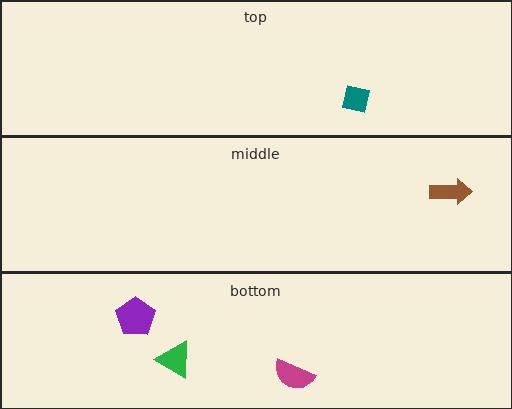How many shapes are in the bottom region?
3.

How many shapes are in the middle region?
1.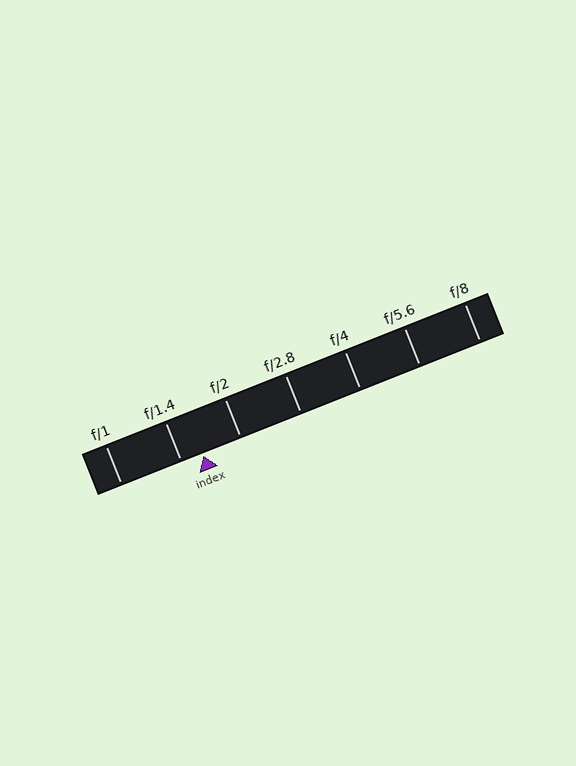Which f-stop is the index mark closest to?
The index mark is closest to f/1.4.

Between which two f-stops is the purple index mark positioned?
The index mark is between f/1.4 and f/2.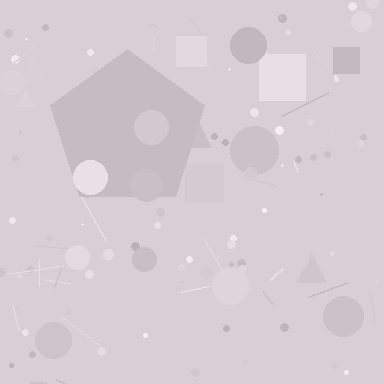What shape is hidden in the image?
A pentagon is hidden in the image.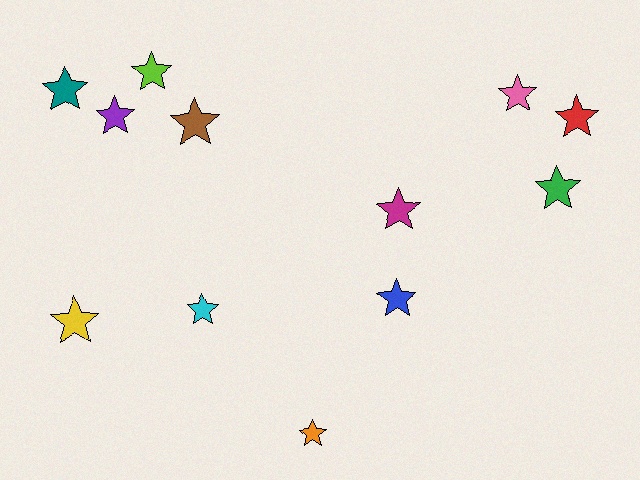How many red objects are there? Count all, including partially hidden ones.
There is 1 red object.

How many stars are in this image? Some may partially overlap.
There are 12 stars.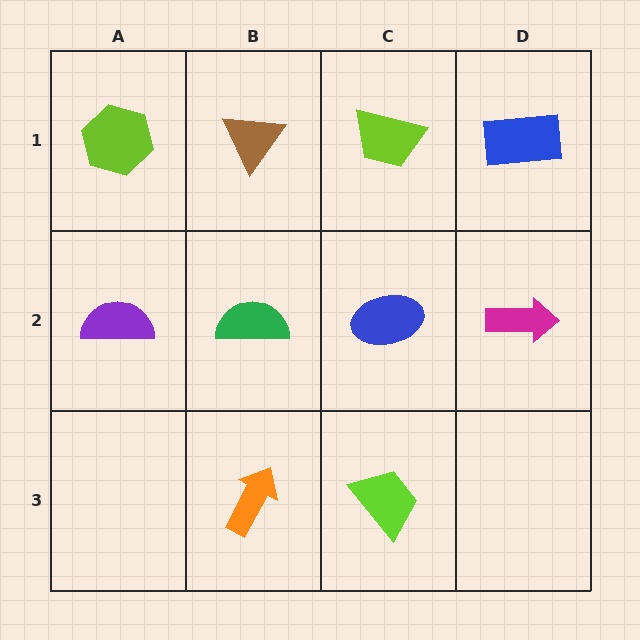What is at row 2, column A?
A purple semicircle.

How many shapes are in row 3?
2 shapes.